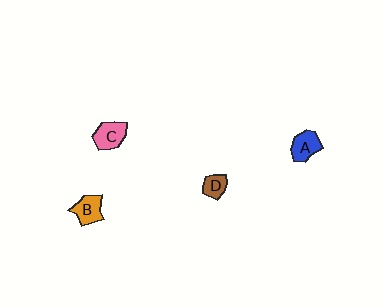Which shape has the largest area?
Shape C (pink).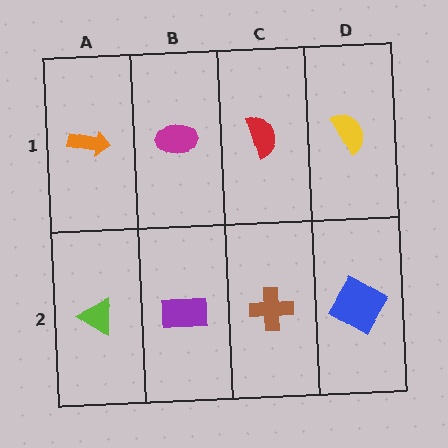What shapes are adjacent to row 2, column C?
A red semicircle (row 1, column C), a purple rectangle (row 2, column B), a blue diamond (row 2, column D).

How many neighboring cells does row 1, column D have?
2.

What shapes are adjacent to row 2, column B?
A magenta ellipse (row 1, column B), a lime triangle (row 2, column A), a brown cross (row 2, column C).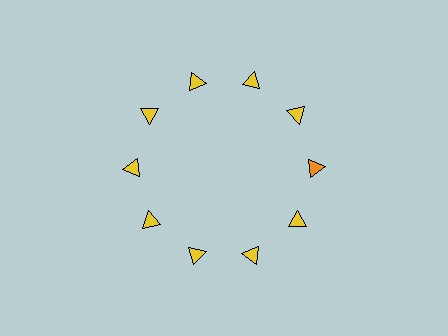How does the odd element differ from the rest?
It has a different color: orange instead of yellow.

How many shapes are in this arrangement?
There are 10 shapes arranged in a ring pattern.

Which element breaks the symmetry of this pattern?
The orange triangle at roughly the 3 o'clock position breaks the symmetry. All other shapes are yellow triangles.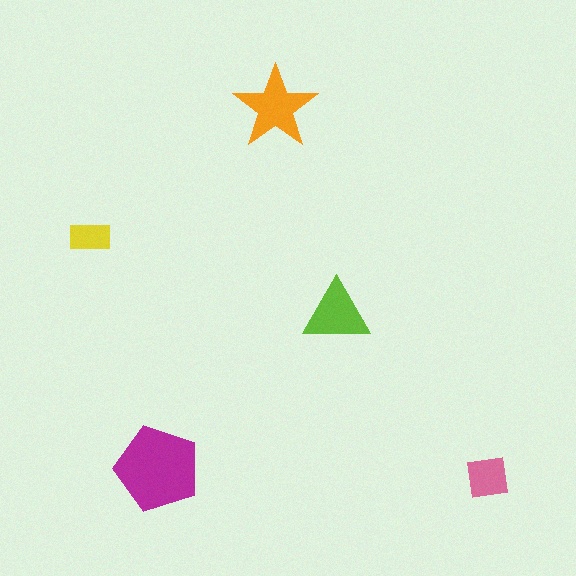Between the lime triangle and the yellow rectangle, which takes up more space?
The lime triangle.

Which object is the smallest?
The yellow rectangle.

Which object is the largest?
The magenta pentagon.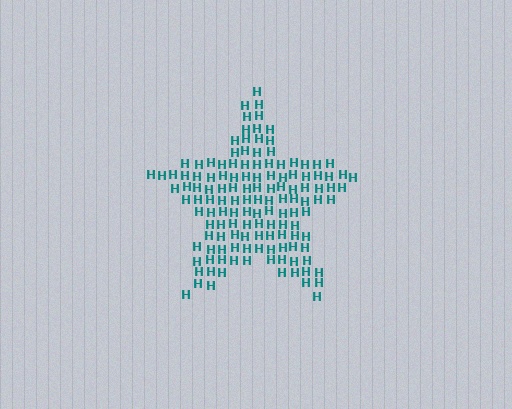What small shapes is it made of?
It is made of small letter H's.